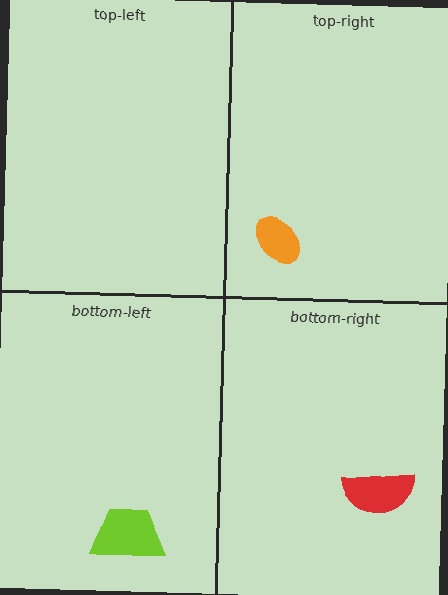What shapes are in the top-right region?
The orange ellipse.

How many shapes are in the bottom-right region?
1.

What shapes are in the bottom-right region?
The red semicircle.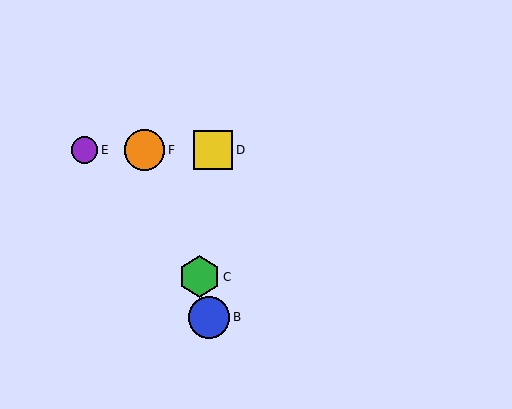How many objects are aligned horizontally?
4 objects (A, D, E, F) are aligned horizontally.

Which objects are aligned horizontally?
Objects A, D, E, F are aligned horizontally.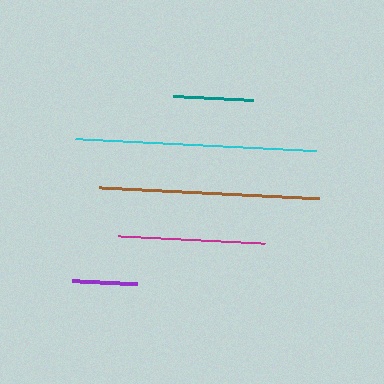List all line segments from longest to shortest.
From longest to shortest: cyan, brown, magenta, teal, purple.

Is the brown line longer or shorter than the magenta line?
The brown line is longer than the magenta line.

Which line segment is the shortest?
The purple line is the shortest at approximately 64 pixels.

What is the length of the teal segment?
The teal segment is approximately 80 pixels long.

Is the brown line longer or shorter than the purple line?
The brown line is longer than the purple line.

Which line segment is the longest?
The cyan line is the longest at approximately 241 pixels.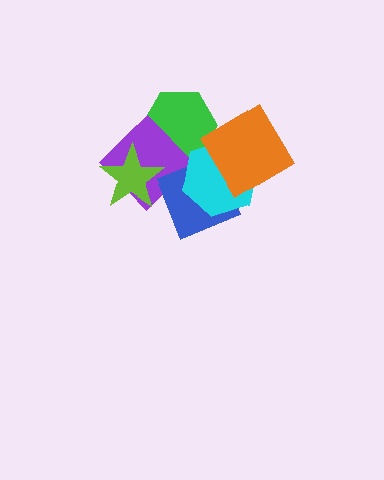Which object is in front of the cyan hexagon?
The orange diamond is in front of the cyan hexagon.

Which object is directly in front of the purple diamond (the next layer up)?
The lime star is directly in front of the purple diamond.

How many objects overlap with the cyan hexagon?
4 objects overlap with the cyan hexagon.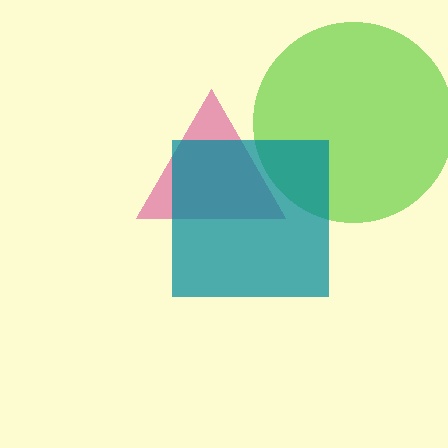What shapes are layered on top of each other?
The layered shapes are: a lime circle, a magenta triangle, a teal square.